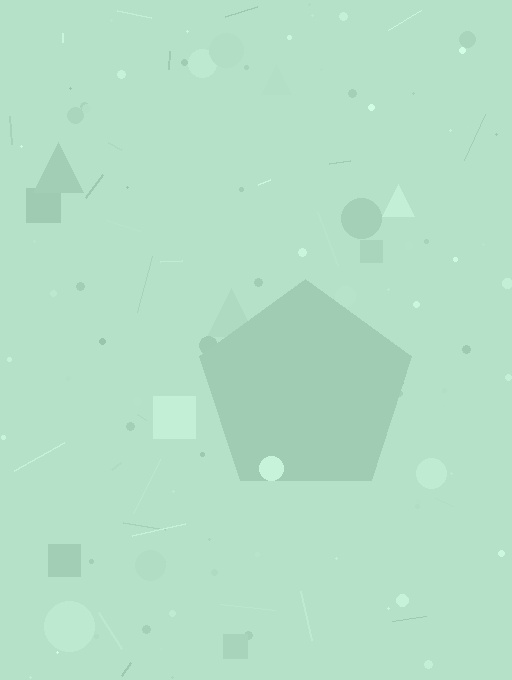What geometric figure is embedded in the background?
A pentagon is embedded in the background.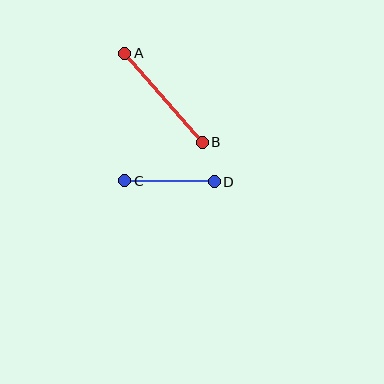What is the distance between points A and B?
The distance is approximately 118 pixels.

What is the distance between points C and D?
The distance is approximately 90 pixels.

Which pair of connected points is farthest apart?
Points A and B are farthest apart.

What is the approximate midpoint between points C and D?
The midpoint is at approximately (170, 181) pixels.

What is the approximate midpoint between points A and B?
The midpoint is at approximately (163, 98) pixels.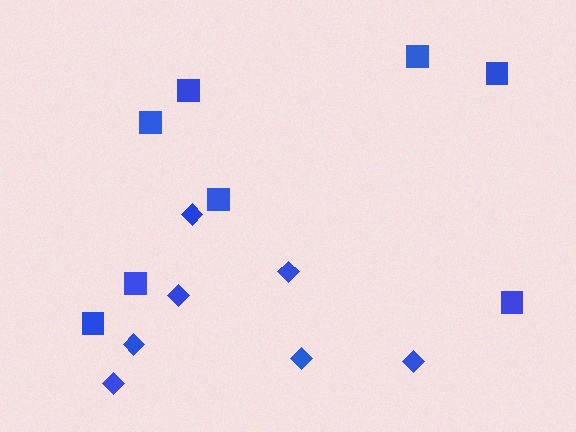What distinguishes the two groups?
There are 2 groups: one group of squares (8) and one group of diamonds (7).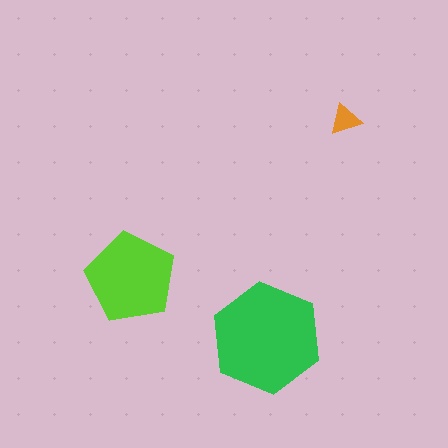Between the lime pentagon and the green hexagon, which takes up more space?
The green hexagon.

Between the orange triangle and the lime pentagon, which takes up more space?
The lime pentagon.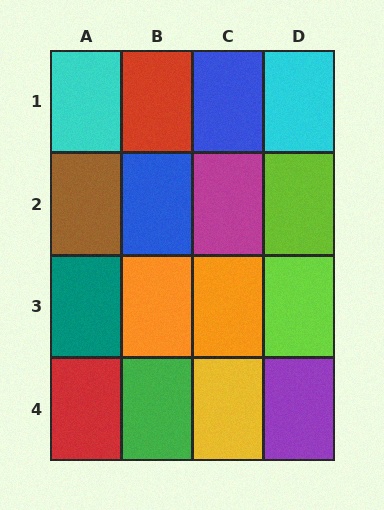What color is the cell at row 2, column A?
Brown.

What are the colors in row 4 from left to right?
Red, green, yellow, purple.